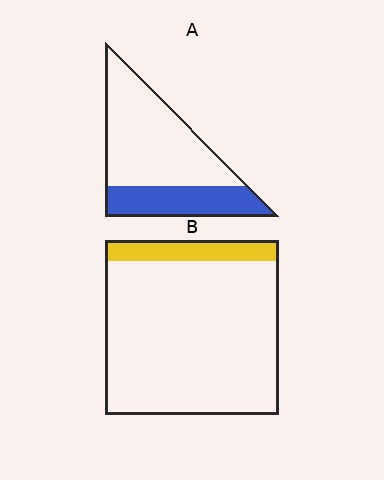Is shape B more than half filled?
No.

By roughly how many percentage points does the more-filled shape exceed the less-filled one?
By roughly 20 percentage points (A over B).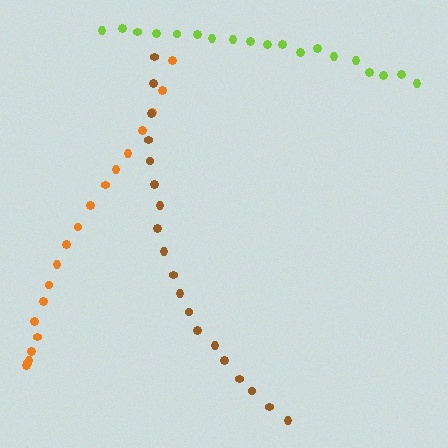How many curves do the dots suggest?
There are 3 distinct paths.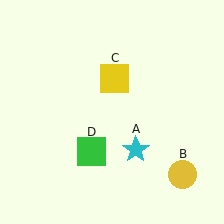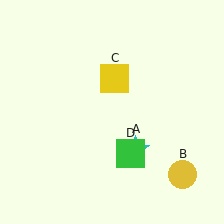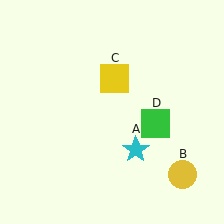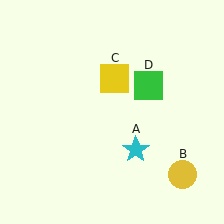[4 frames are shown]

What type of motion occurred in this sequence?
The green square (object D) rotated counterclockwise around the center of the scene.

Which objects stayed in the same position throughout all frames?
Cyan star (object A) and yellow circle (object B) and yellow square (object C) remained stationary.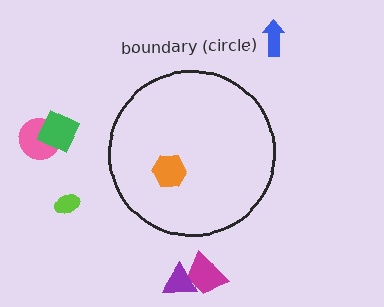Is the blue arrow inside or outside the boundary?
Outside.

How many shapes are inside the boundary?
1 inside, 6 outside.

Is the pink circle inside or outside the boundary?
Outside.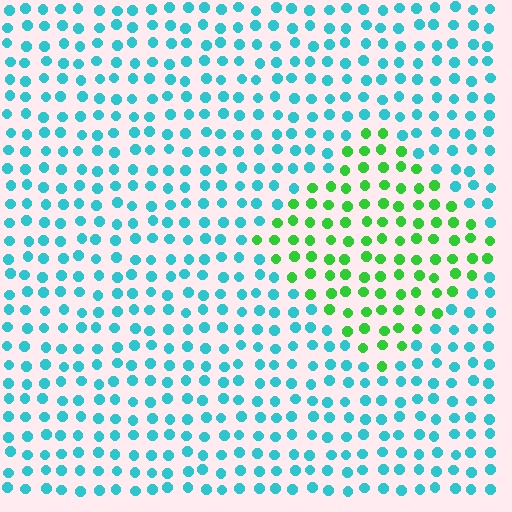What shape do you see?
I see a diamond.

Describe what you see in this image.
The image is filled with small cyan elements in a uniform arrangement. A diamond-shaped region is visible where the elements are tinted to a slightly different hue, forming a subtle color boundary.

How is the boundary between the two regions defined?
The boundary is defined purely by a slight shift in hue (about 60 degrees). Spacing, size, and orientation are identical on both sides.